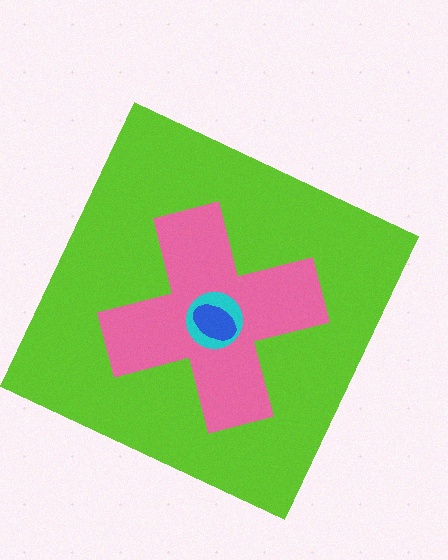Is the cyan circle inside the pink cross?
Yes.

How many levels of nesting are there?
4.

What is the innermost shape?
The blue ellipse.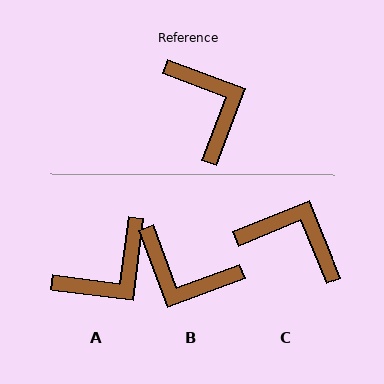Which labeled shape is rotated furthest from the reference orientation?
B, about 139 degrees away.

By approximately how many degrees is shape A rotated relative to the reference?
Approximately 77 degrees clockwise.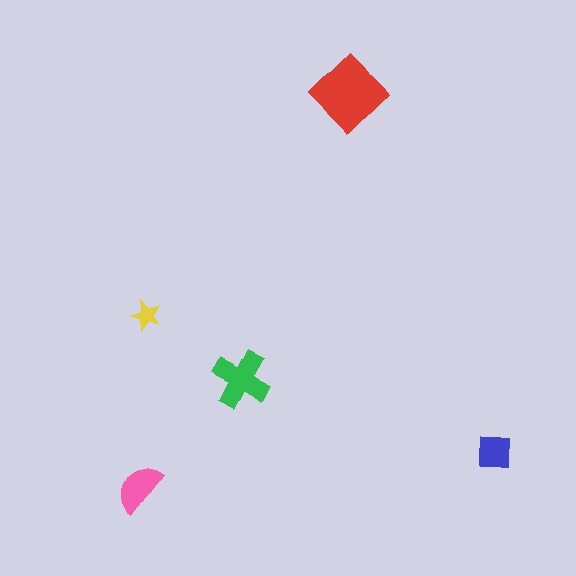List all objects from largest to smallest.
The red diamond, the green cross, the pink semicircle, the blue square, the yellow star.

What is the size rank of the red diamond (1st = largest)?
1st.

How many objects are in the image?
There are 5 objects in the image.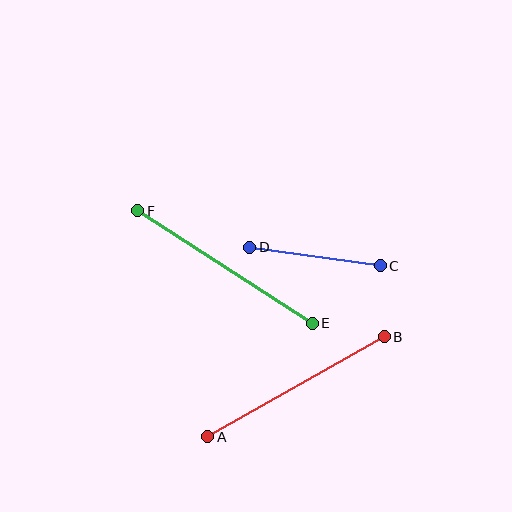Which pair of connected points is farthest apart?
Points E and F are farthest apart.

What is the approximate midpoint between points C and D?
The midpoint is at approximately (315, 257) pixels.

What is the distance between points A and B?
The distance is approximately 203 pixels.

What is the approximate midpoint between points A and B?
The midpoint is at approximately (296, 387) pixels.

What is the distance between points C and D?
The distance is approximately 132 pixels.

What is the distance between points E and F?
The distance is approximately 208 pixels.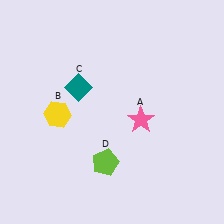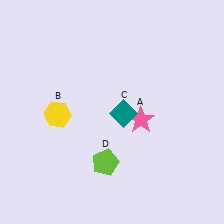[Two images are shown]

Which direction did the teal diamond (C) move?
The teal diamond (C) moved right.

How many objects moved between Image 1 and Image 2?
1 object moved between the two images.